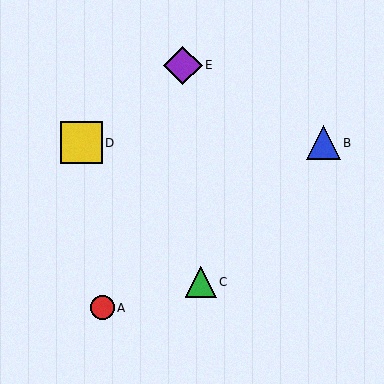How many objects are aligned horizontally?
2 objects (B, D) are aligned horizontally.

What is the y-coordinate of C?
Object C is at y≈282.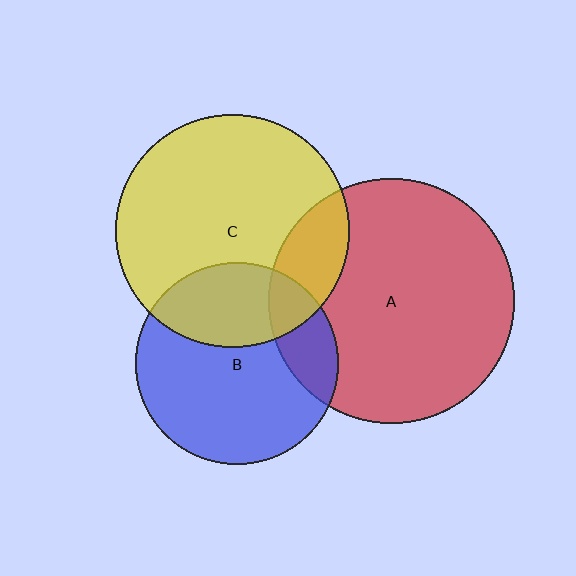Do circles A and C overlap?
Yes.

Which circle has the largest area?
Circle A (red).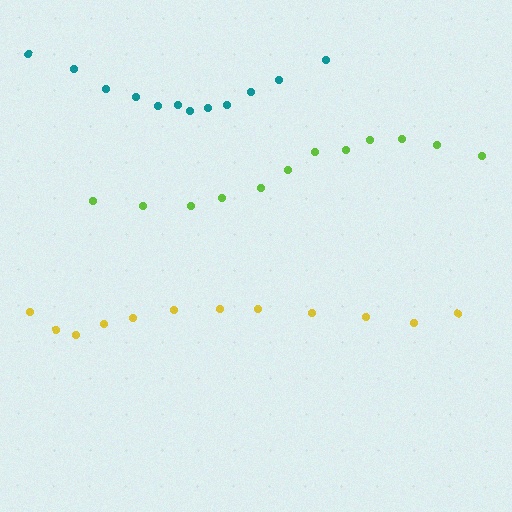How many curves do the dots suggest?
There are 3 distinct paths.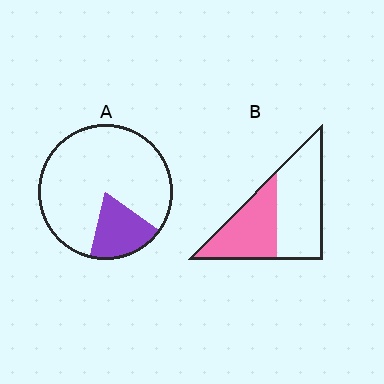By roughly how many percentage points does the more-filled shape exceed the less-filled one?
By roughly 25 percentage points (B over A).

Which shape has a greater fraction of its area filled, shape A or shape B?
Shape B.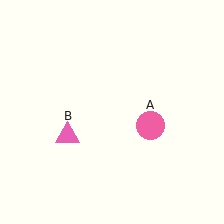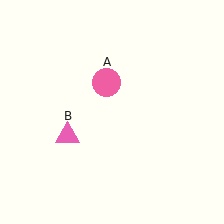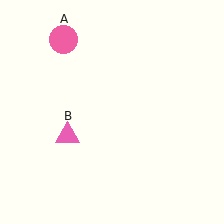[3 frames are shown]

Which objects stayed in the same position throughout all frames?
Pink triangle (object B) remained stationary.